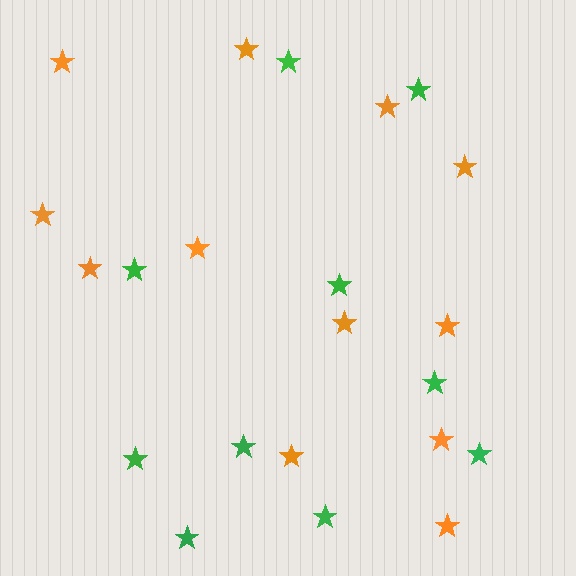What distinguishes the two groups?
There are 2 groups: one group of orange stars (12) and one group of green stars (10).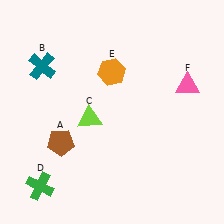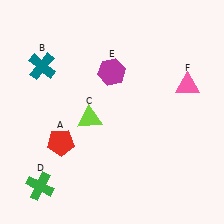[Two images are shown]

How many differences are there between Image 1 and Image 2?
There are 2 differences between the two images.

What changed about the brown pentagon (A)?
In Image 1, A is brown. In Image 2, it changed to red.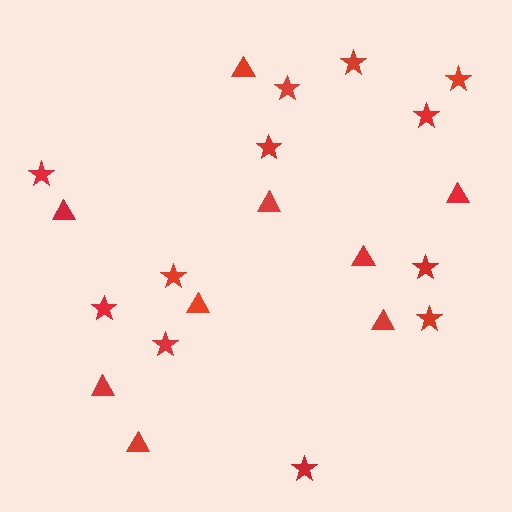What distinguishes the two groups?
There are 2 groups: one group of triangles (9) and one group of stars (12).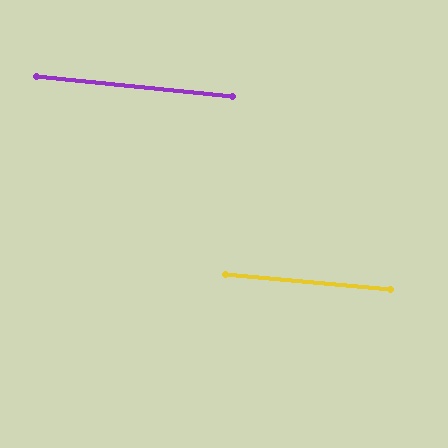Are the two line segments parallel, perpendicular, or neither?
Parallel — their directions differ by only 0.8°.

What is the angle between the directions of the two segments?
Approximately 1 degree.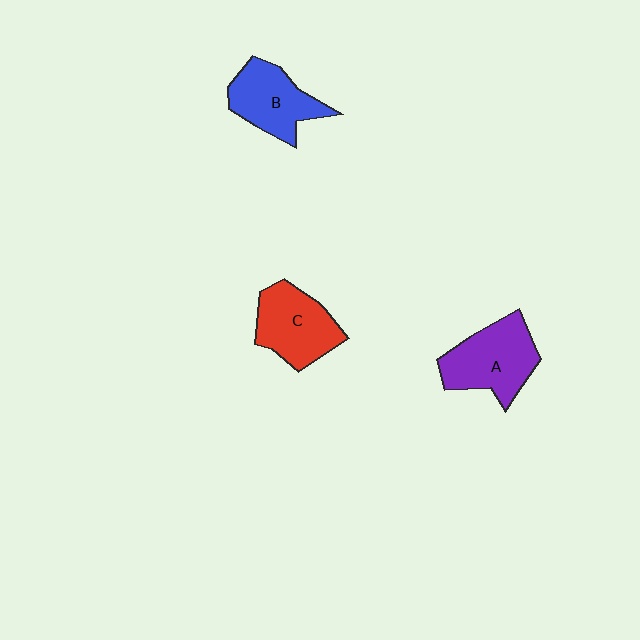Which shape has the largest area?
Shape A (purple).